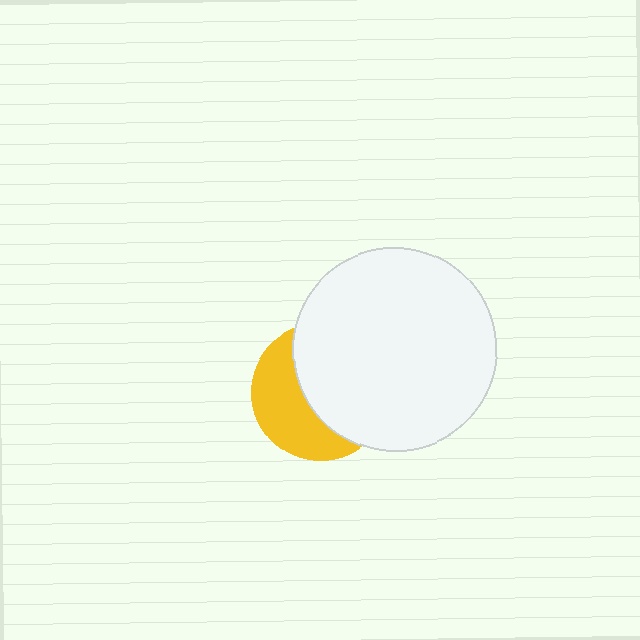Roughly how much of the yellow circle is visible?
A small part of it is visible (roughly 43%).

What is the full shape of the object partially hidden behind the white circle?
The partially hidden object is a yellow circle.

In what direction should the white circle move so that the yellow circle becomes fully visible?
The white circle should move right. That is the shortest direction to clear the overlap and leave the yellow circle fully visible.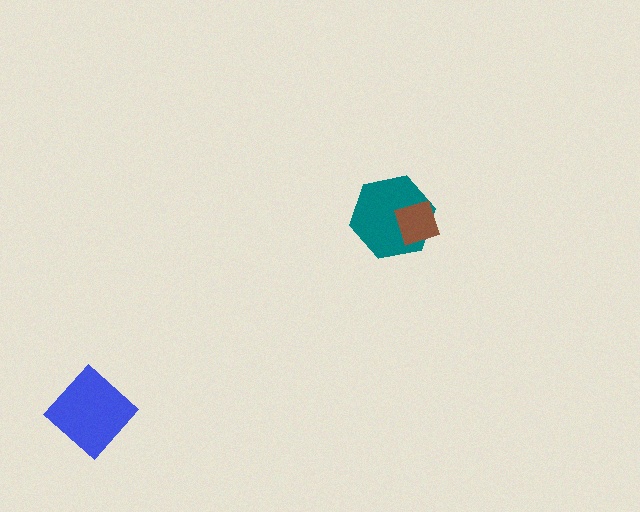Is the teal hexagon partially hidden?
Yes, it is partially covered by another shape.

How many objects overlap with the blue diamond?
0 objects overlap with the blue diamond.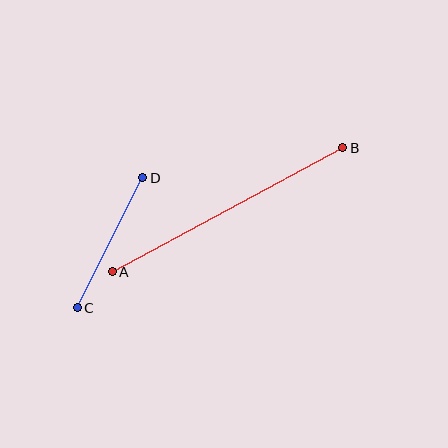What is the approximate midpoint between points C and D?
The midpoint is at approximately (110, 243) pixels.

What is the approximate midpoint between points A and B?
The midpoint is at approximately (227, 210) pixels.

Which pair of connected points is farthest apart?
Points A and B are farthest apart.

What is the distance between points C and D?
The distance is approximately 145 pixels.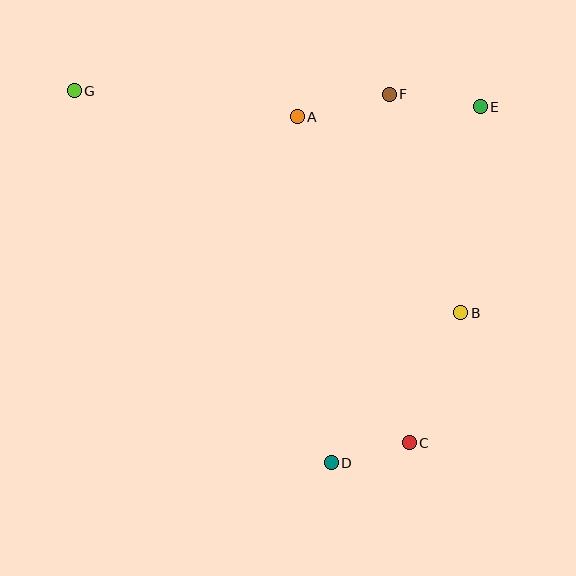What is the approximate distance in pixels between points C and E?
The distance between C and E is approximately 343 pixels.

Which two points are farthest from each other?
Points C and G are farthest from each other.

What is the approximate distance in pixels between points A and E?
The distance between A and E is approximately 183 pixels.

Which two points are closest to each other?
Points C and D are closest to each other.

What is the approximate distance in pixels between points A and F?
The distance between A and F is approximately 94 pixels.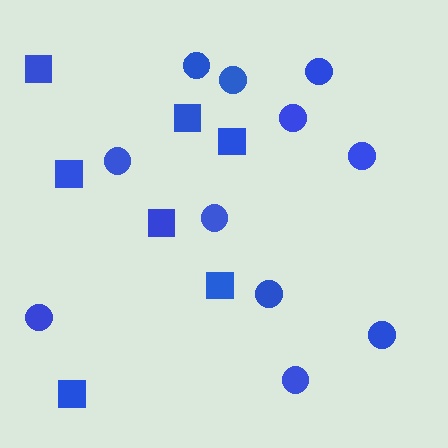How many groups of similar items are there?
There are 2 groups: one group of circles (11) and one group of squares (7).